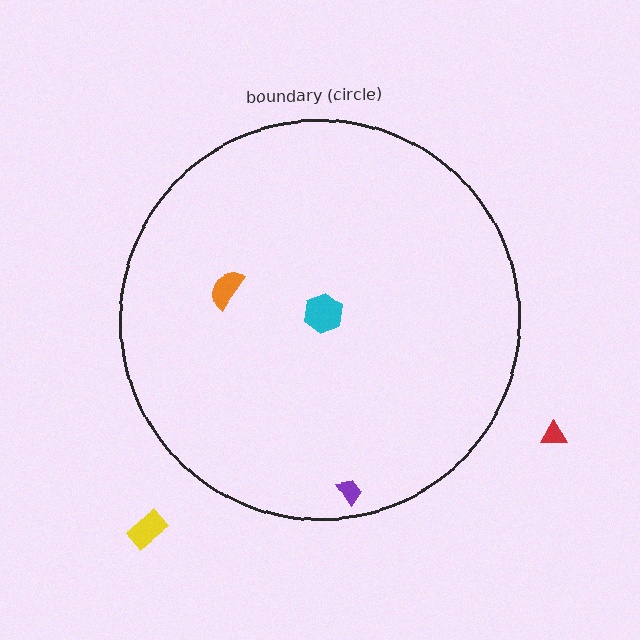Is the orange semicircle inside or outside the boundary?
Inside.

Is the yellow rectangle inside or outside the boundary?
Outside.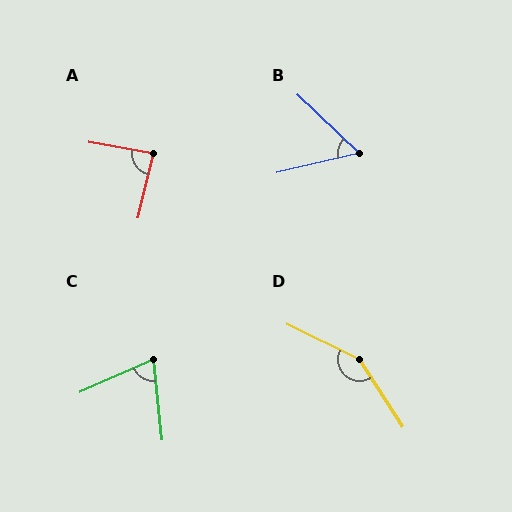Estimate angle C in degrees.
Approximately 72 degrees.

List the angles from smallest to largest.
B (57°), C (72°), A (87°), D (148°).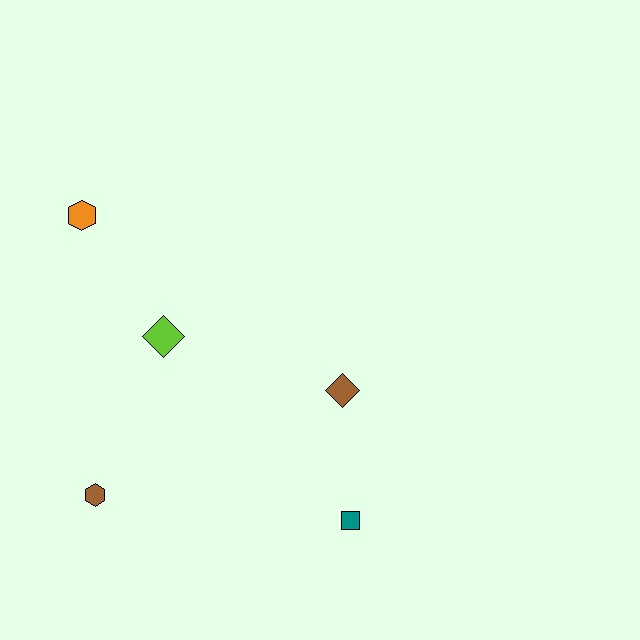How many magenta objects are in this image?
There are no magenta objects.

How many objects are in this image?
There are 5 objects.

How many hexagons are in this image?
There are 2 hexagons.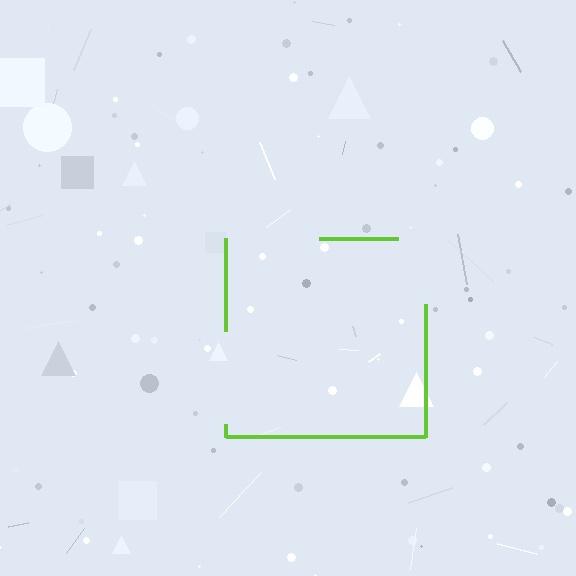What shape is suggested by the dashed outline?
The dashed outline suggests a square.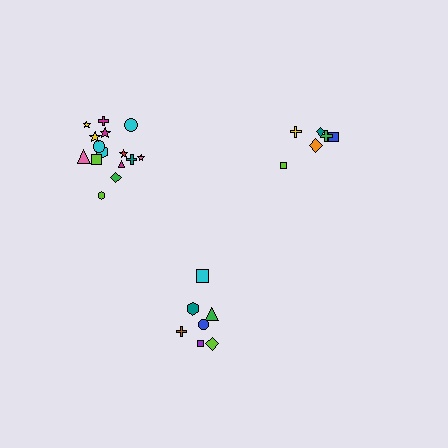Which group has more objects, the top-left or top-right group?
The top-left group.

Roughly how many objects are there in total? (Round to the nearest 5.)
Roughly 30 objects in total.